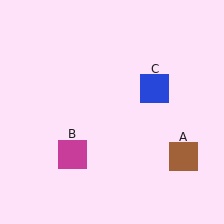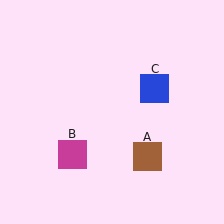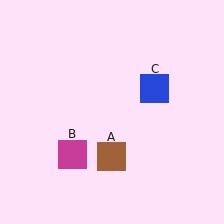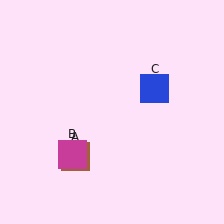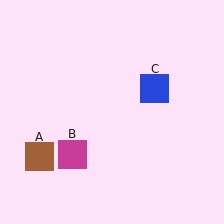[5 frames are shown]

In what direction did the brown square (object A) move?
The brown square (object A) moved left.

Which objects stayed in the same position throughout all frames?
Magenta square (object B) and blue square (object C) remained stationary.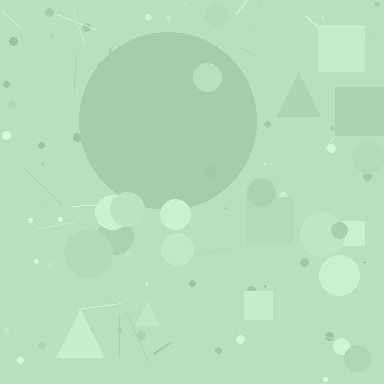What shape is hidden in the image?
A circle is hidden in the image.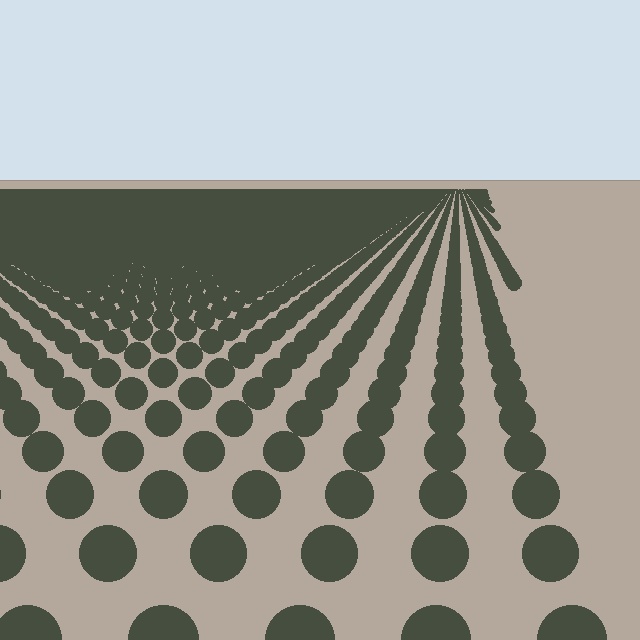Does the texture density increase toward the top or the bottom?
Density increases toward the top.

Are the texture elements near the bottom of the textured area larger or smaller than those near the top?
Larger. Near the bottom, elements are closer to the viewer and appear at a bigger on-screen size.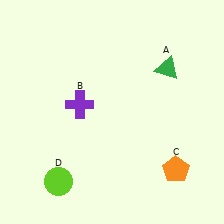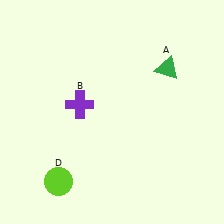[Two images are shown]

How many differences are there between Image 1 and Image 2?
There is 1 difference between the two images.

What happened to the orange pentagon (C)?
The orange pentagon (C) was removed in Image 2. It was in the bottom-right area of Image 1.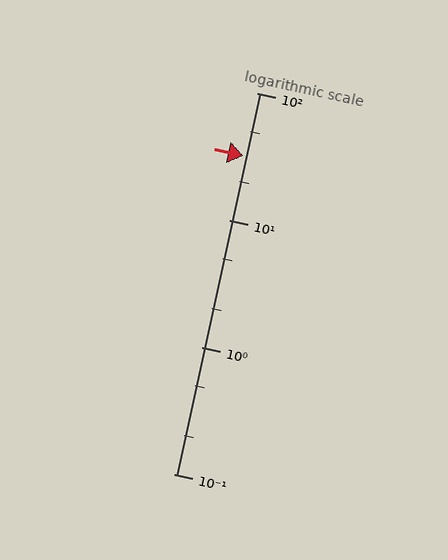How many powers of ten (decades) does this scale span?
The scale spans 3 decades, from 0.1 to 100.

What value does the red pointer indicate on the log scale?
The pointer indicates approximately 32.